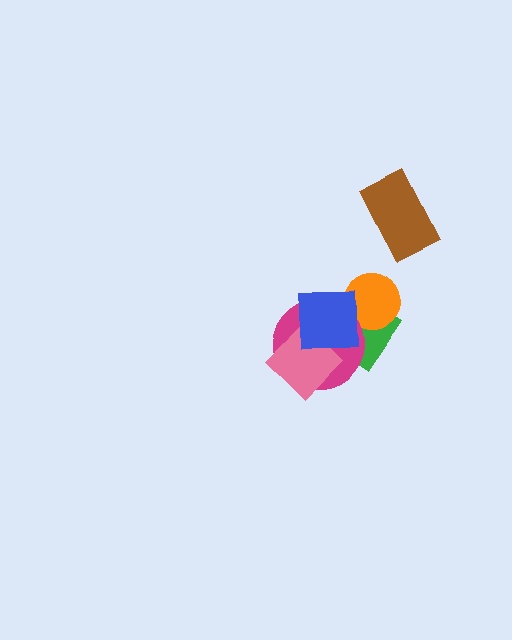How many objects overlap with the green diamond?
3 objects overlap with the green diamond.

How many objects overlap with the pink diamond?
2 objects overlap with the pink diamond.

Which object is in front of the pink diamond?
The blue square is in front of the pink diamond.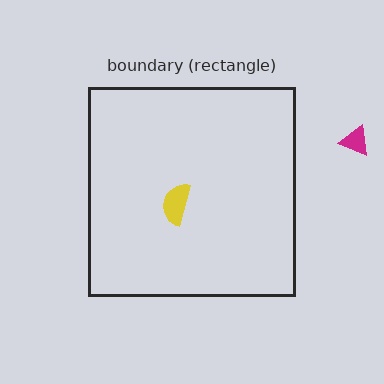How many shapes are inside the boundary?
1 inside, 1 outside.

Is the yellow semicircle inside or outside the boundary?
Inside.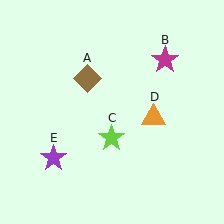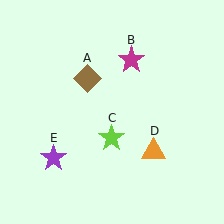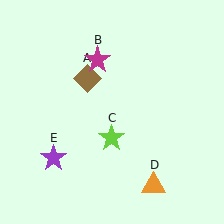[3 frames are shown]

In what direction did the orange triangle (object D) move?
The orange triangle (object D) moved down.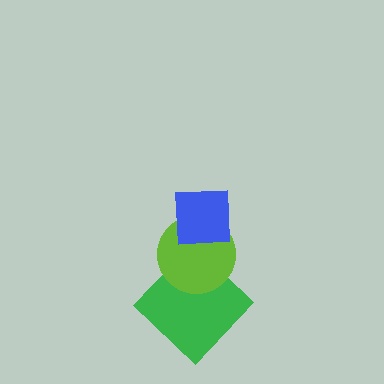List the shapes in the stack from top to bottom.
From top to bottom: the blue square, the lime circle, the green diamond.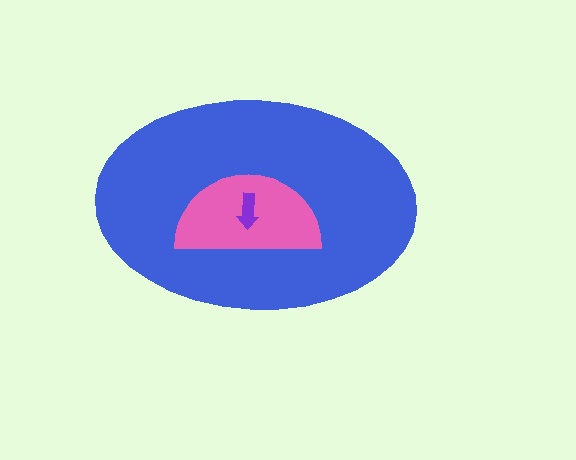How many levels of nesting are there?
3.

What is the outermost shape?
The blue ellipse.